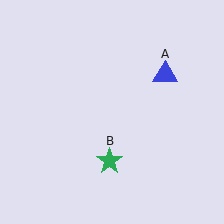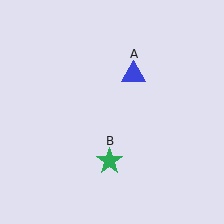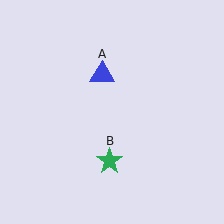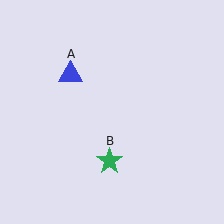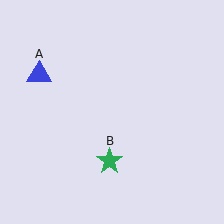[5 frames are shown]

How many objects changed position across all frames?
1 object changed position: blue triangle (object A).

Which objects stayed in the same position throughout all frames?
Green star (object B) remained stationary.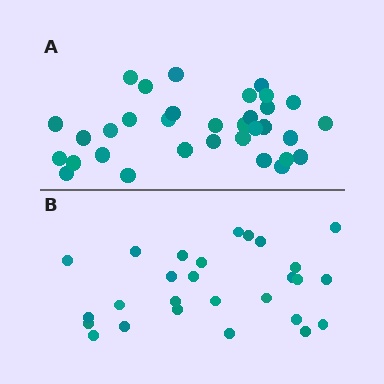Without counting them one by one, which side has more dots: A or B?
Region A (the top region) has more dots.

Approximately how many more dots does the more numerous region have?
Region A has about 6 more dots than region B.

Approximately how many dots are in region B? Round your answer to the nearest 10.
About 30 dots. (The exact count is 27, which rounds to 30.)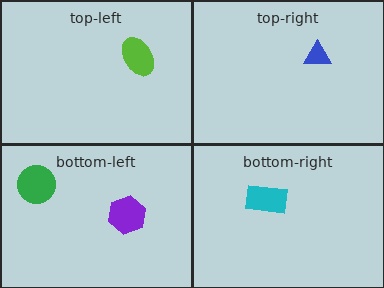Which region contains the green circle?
The bottom-left region.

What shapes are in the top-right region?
The blue triangle.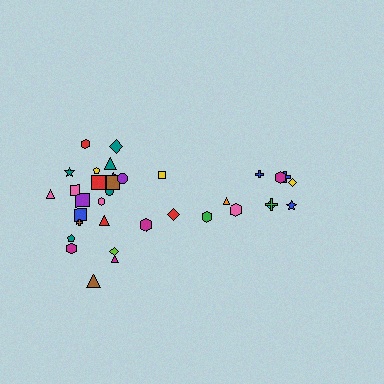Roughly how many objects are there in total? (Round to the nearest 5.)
Roughly 35 objects in total.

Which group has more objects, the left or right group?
The left group.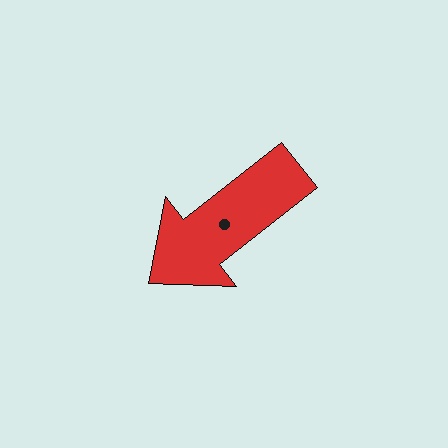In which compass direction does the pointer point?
Southwest.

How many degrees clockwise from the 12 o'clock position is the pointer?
Approximately 232 degrees.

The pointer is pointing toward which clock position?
Roughly 8 o'clock.